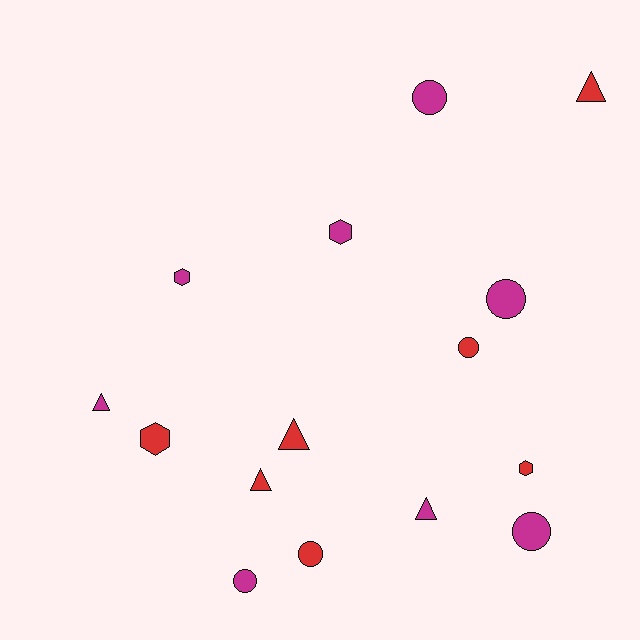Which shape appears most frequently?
Circle, with 6 objects.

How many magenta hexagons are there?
There are 2 magenta hexagons.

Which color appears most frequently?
Magenta, with 8 objects.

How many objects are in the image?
There are 15 objects.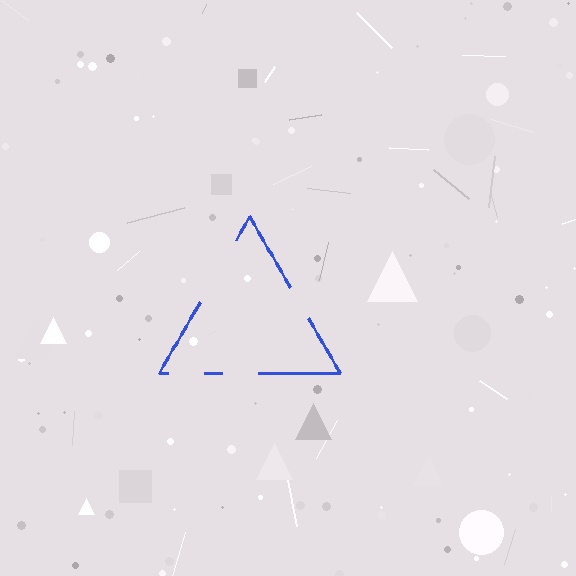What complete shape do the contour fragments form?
The contour fragments form a triangle.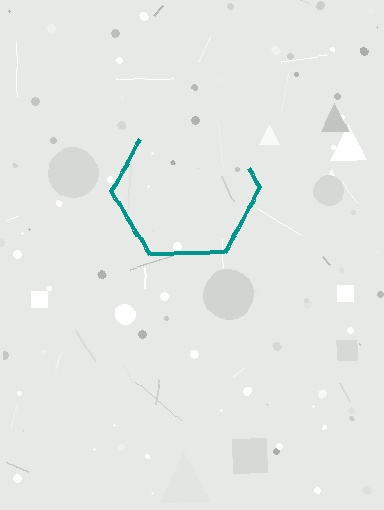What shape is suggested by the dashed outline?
The dashed outline suggests a hexagon.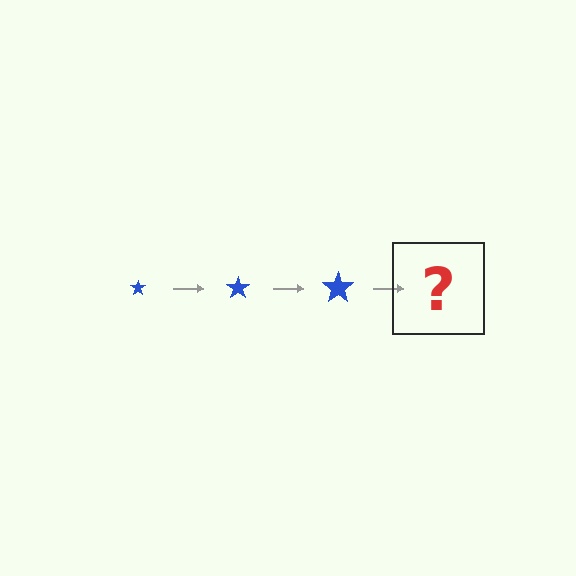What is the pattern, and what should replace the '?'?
The pattern is that the star gets progressively larger each step. The '?' should be a blue star, larger than the previous one.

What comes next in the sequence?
The next element should be a blue star, larger than the previous one.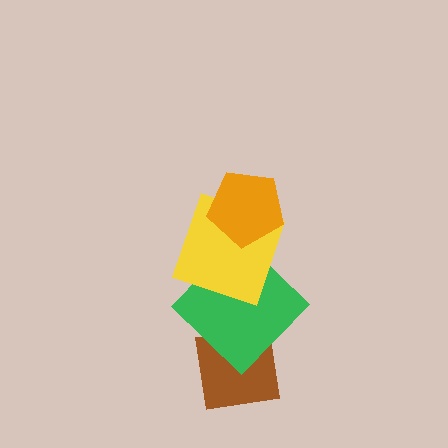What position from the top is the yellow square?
The yellow square is 2nd from the top.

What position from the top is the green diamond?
The green diamond is 3rd from the top.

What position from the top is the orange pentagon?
The orange pentagon is 1st from the top.